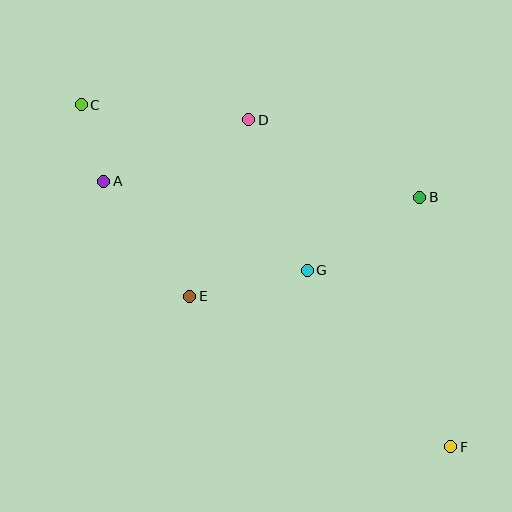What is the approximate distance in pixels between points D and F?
The distance between D and F is approximately 384 pixels.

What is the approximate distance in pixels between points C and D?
The distance between C and D is approximately 168 pixels.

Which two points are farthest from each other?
Points C and F are farthest from each other.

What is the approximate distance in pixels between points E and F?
The distance between E and F is approximately 301 pixels.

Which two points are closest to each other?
Points A and C are closest to each other.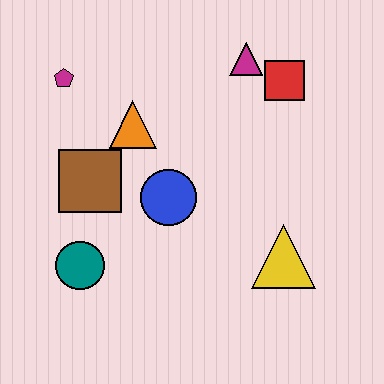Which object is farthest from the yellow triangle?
The magenta pentagon is farthest from the yellow triangle.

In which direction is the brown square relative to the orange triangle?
The brown square is below the orange triangle.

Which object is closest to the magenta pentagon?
The orange triangle is closest to the magenta pentagon.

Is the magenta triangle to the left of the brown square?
No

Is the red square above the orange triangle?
Yes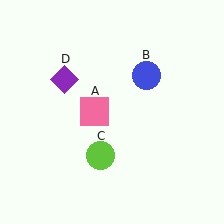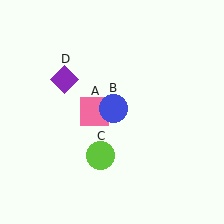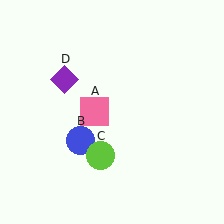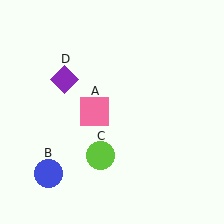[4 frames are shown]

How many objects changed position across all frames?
1 object changed position: blue circle (object B).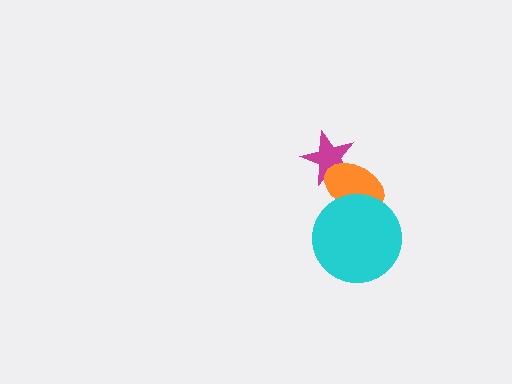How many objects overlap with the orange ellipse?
2 objects overlap with the orange ellipse.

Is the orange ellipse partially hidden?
Yes, it is partially covered by another shape.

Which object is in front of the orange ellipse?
The cyan circle is in front of the orange ellipse.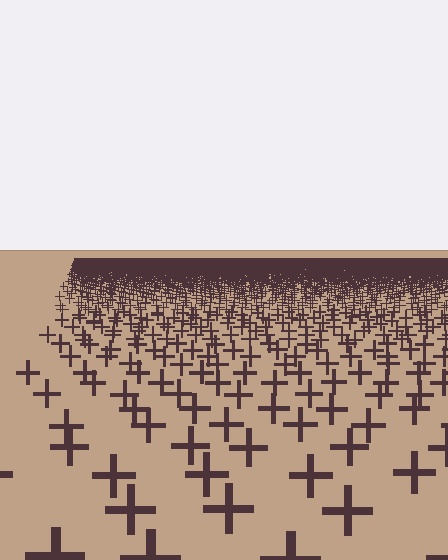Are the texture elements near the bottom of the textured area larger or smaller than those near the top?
Larger. Near the bottom, elements are closer to the viewer and appear at a bigger on-screen size.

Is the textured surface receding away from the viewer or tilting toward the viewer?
The surface is receding away from the viewer. Texture elements get smaller and denser toward the top.